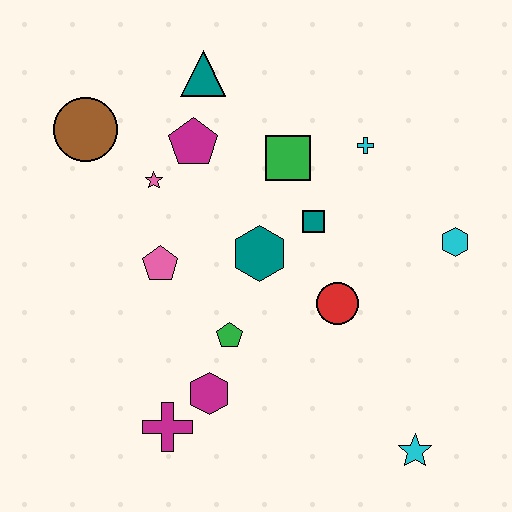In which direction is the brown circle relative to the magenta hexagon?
The brown circle is above the magenta hexagon.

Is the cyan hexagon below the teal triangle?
Yes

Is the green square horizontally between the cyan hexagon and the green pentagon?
Yes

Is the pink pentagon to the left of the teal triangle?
Yes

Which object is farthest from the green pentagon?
The teal triangle is farthest from the green pentagon.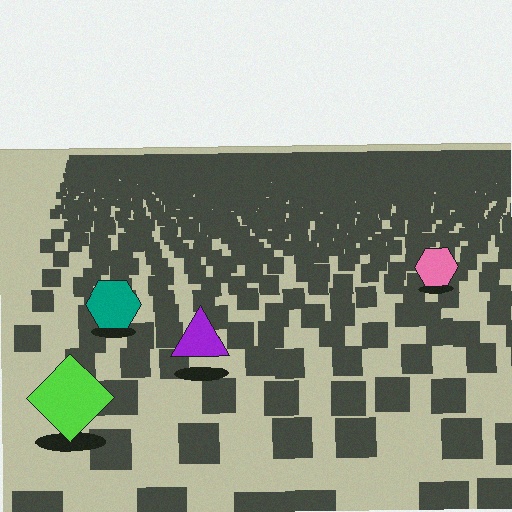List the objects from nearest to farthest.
From nearest to farthest: the lime diamond, the purple triangle, the teal hexagon, the pink hexagon.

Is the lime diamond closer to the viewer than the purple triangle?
Yes. The lime diamond is closer — you can tell from the texture gradient: the ground texture is coarser near it.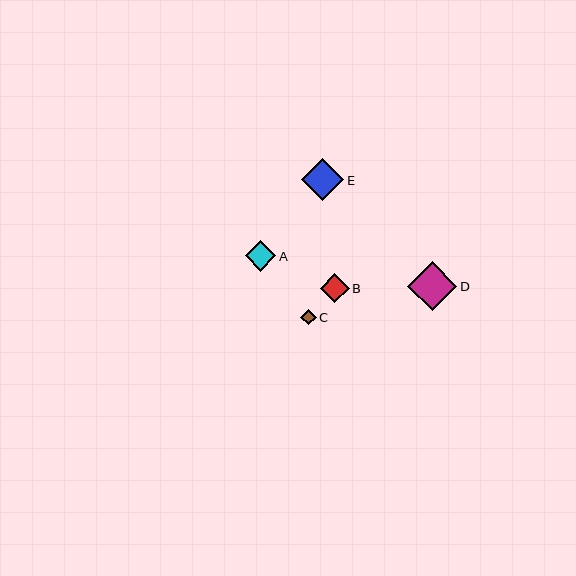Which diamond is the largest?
Diamond D is the largest with a size of approximately 49 pixels.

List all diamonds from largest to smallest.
From largest to smallest: D, E, A, B, C.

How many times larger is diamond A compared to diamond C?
Diamond A is approximately 2.0 times the size of diamond C.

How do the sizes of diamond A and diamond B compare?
Diamond A and diamond B are approximately the same size.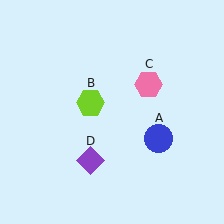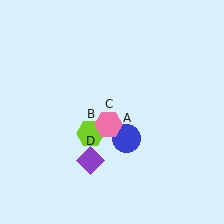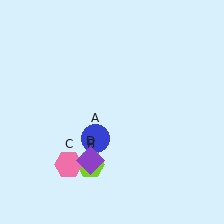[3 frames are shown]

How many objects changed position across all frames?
3 objects changed position: blue circle (object A), lime hexagon (object B), pink hexagon (object C).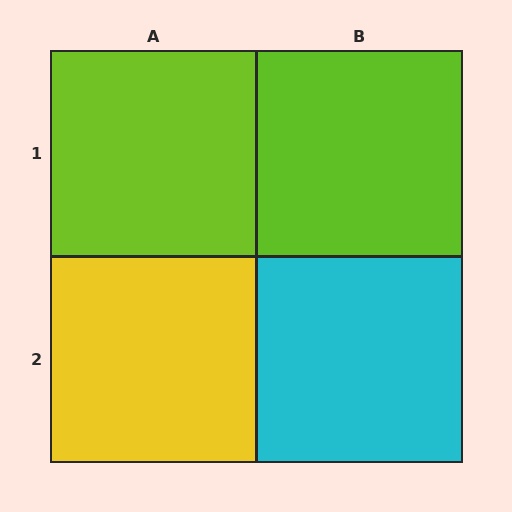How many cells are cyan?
1 cell is cyan.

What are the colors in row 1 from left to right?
Lime, lime.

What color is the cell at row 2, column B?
Cyan.